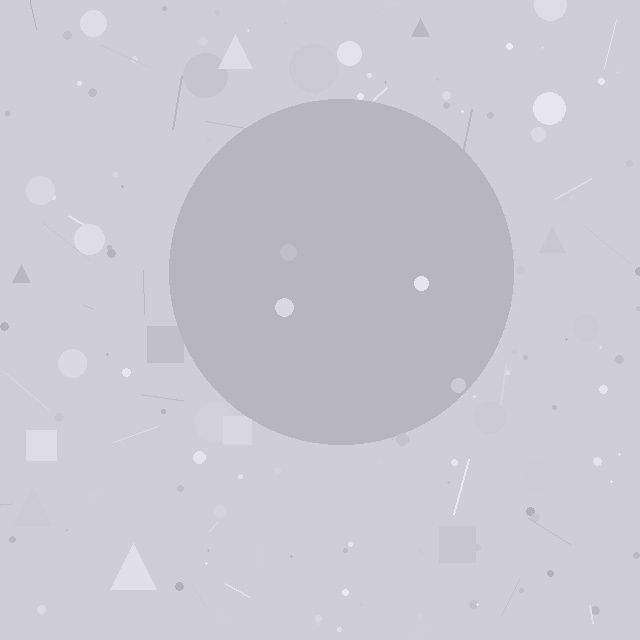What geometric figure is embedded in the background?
A circle is embedded in the background.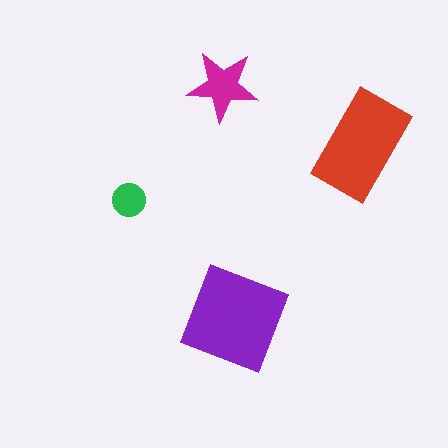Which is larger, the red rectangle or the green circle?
The red rectangle.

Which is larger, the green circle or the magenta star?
The magenta star.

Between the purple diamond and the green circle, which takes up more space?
The purple diamond.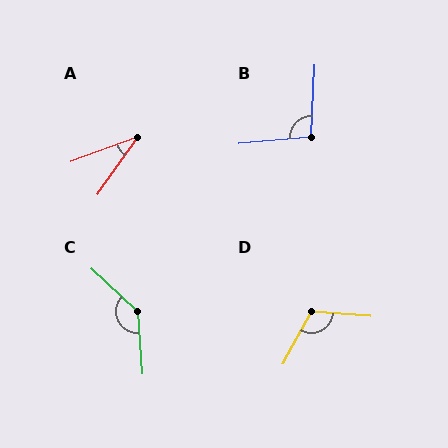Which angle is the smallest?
A, at approximately 35 degrees.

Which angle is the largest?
C, at approximately 137 degrees.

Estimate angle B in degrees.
Approximately 98 degrees.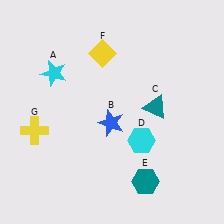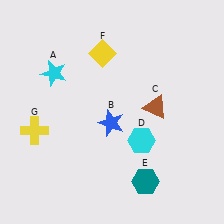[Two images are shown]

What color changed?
The triangle (C) changed from teal in Image 1 to brown in Image 2.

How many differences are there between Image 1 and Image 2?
There is 1 difference between the two images.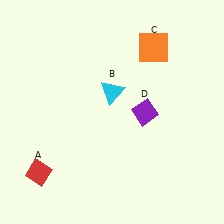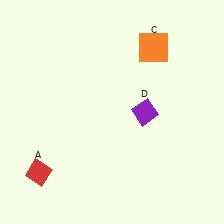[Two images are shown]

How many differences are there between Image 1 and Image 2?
There is 1 difference between the two images.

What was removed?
The cyan triangle (B) was removed in Image 2.